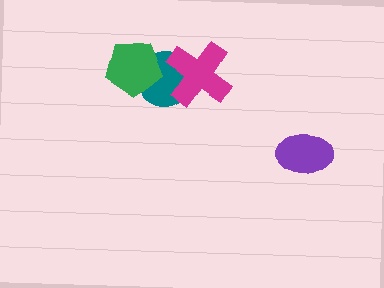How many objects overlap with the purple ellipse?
0 objects overlap with the purple ellipse.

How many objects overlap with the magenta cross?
1 object overlaps with the magenta cross.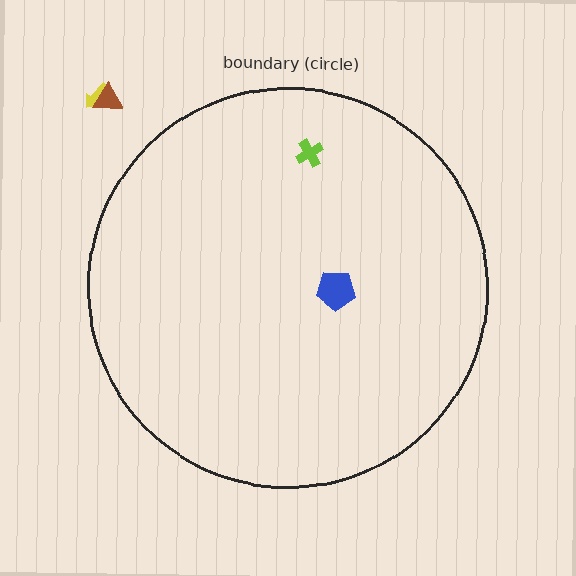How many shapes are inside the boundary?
2 inside, 2 outside.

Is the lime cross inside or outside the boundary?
Inside.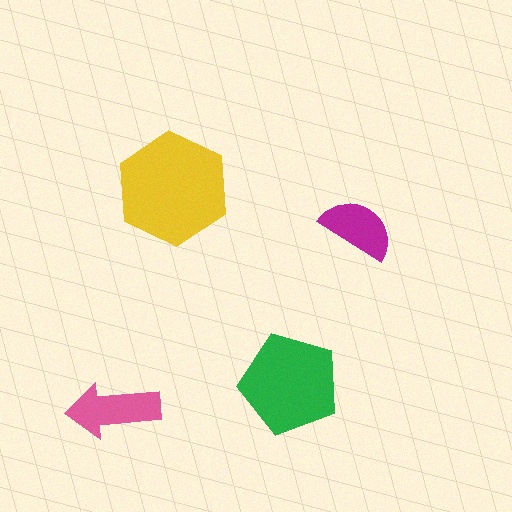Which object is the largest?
The yellow hexagon.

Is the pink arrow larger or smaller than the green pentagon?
Smaller.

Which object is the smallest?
The magenta semicircle.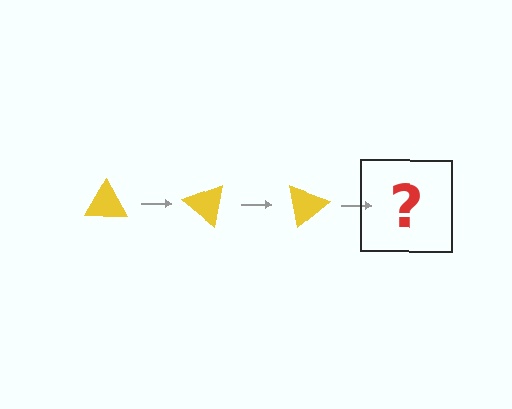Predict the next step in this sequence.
The next step is a yellow triangle rotated 120 degrees.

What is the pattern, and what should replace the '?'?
The pattern is that the triangle rotates 40 degrees each step. The '?' should be a yellow triangle rotated 120 degrees.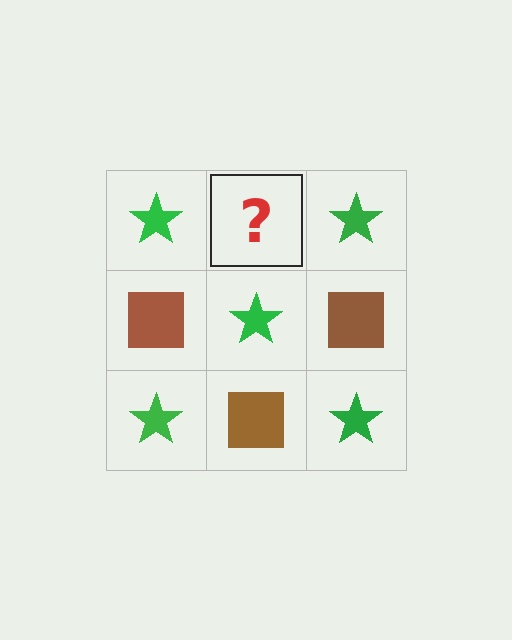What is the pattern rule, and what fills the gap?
The rule is that it alternates green star and brown square in a checkerboard pattern. The gap should be filled with a brown square.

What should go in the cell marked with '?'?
The missing cell should contain a brown square.